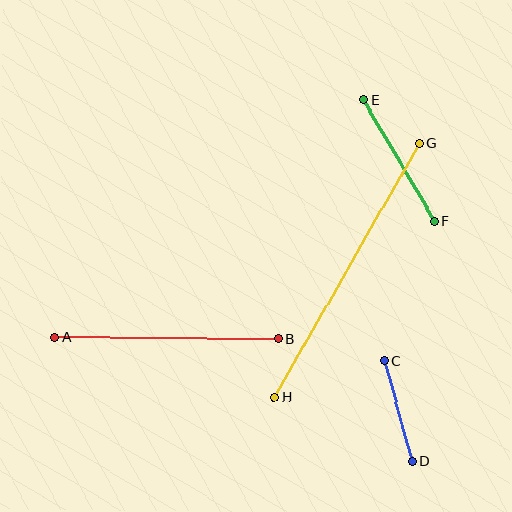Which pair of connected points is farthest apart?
Points G and H are farthest apart.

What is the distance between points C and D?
The distance is approximately 104 pixels.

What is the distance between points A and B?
The distance is approximately 224 pixels.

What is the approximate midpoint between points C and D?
The midpoint is at approximately (398, 411) pixels.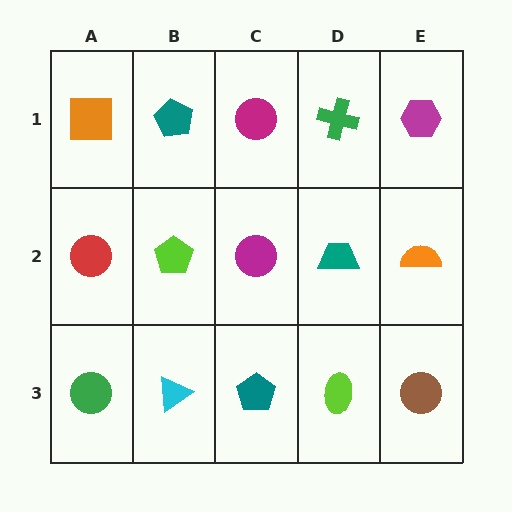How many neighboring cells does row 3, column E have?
2.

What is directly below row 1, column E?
An orange semicircle.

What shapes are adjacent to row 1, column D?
A teal trapezoid (row 2, column D), a magenta circle (row 1, column C), a magenta hexagon (row 1, column E).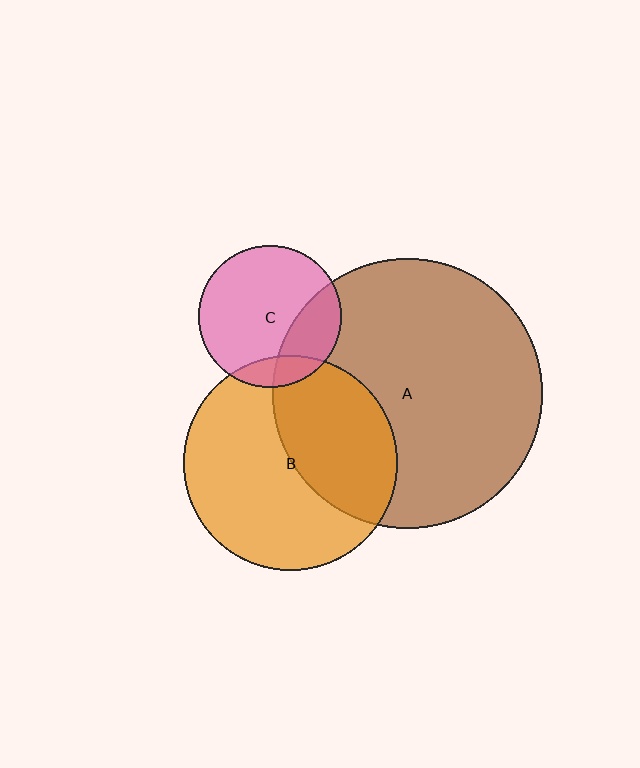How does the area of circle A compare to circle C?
Approximately 3.6 times.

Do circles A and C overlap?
Yes.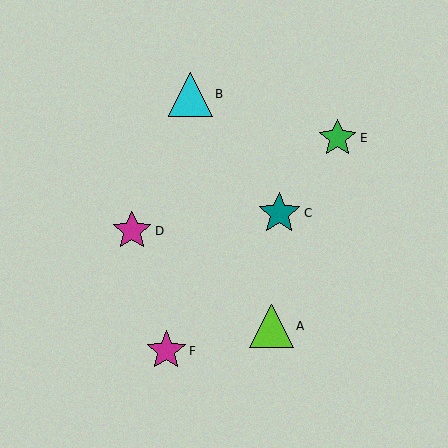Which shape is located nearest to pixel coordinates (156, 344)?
The magenta star (labeled F) at (166, 351) is nearest to that location.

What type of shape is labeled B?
Shape B is a cyan triangle.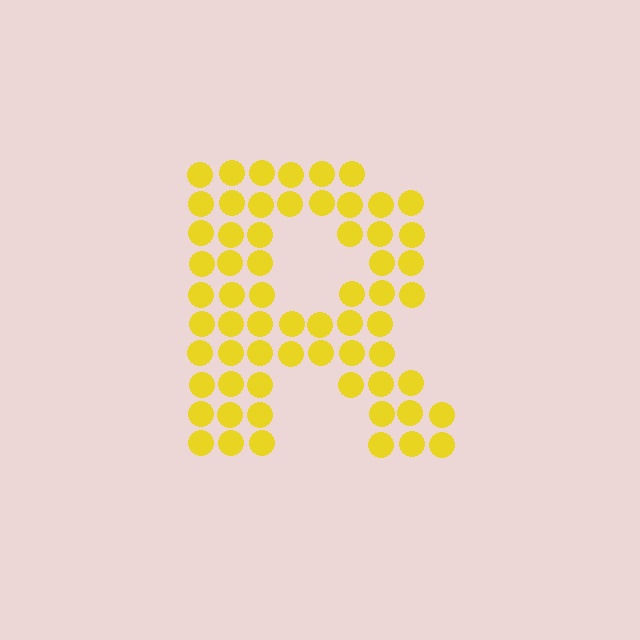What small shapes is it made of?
It is made of small circles.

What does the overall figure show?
The overall figure shows the letter R.